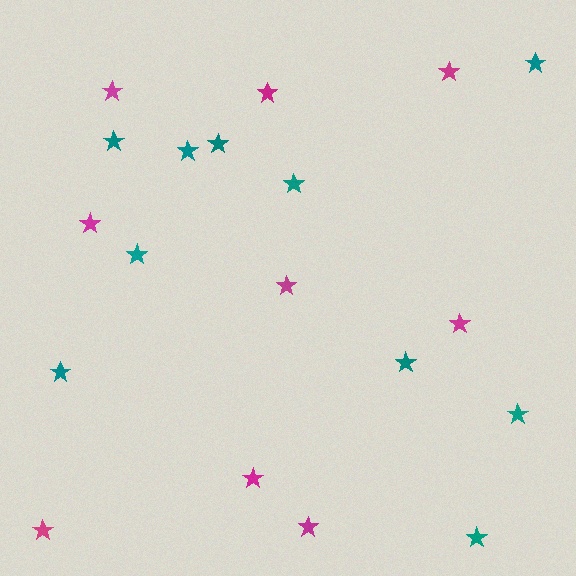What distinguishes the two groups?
There are 2 groups: one group of teal stars (10) and one group of magenta stars (9).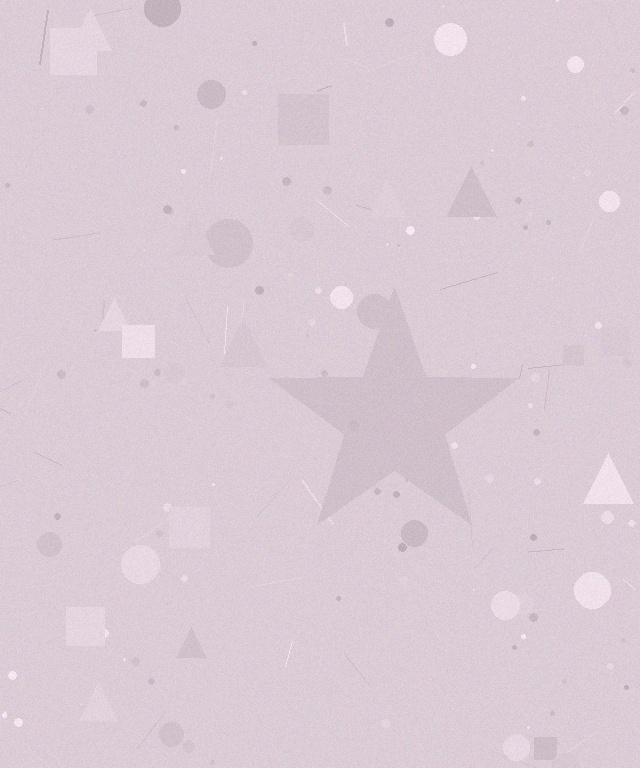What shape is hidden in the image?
A star is hidden in the image.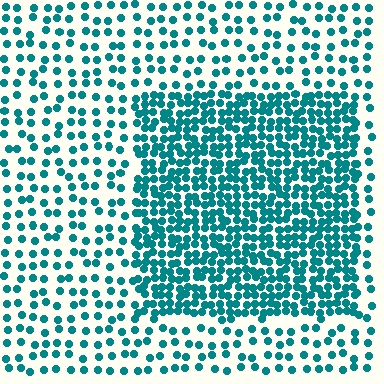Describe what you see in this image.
The image contains small teal elements arranged at two different densities. A rectangle-shaped region is visible where the elements are more densely packed than the surrounding area.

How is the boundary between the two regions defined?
The boundary is defined by a change in element density (approximately 2.4x ratio). All elements are the same color, size, and shape.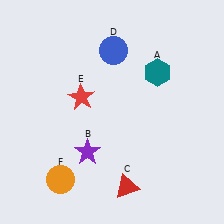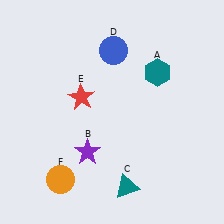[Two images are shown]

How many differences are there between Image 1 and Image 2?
There is 1 difference between the two images.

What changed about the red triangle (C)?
In Image 1, C is red. In Image 2, it changed to teal.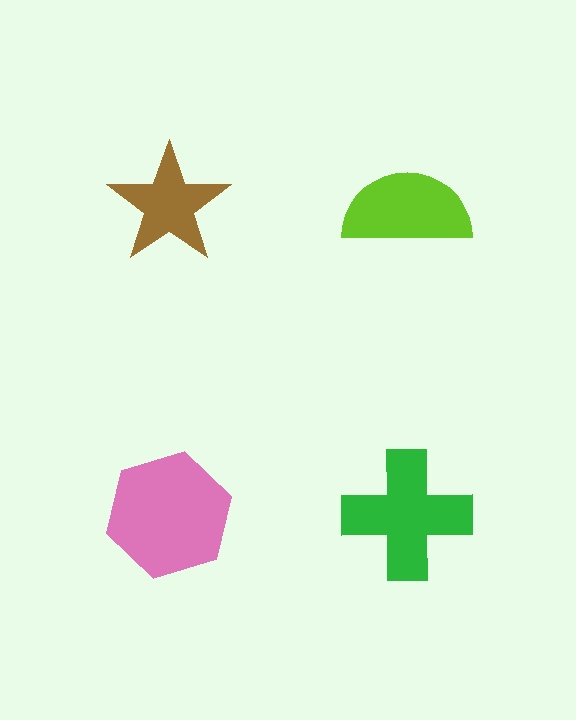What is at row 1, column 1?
A brown star.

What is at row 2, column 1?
A pink hexagon.